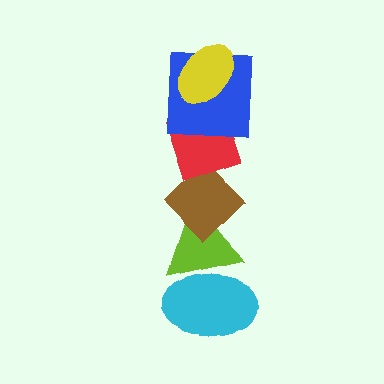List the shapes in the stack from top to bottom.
From top to bottom: the yellow ellipse, the blue square, the red diamond, the brown diamond, the lime triangle, the cyan ellipse.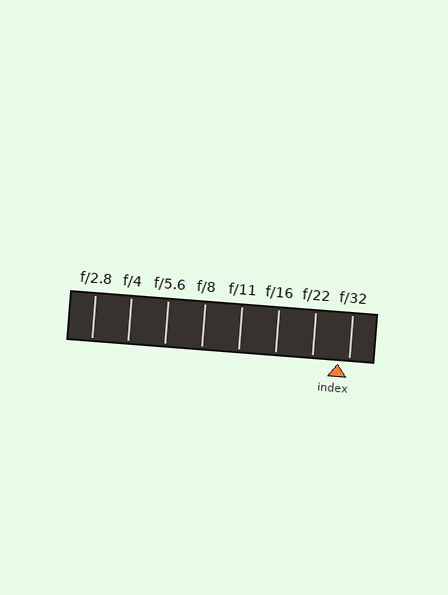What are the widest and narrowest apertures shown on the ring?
The widest aperture shown is f/2.8 and the narrowest is f/32.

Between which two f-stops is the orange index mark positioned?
The index mark is between f/22 and f/32.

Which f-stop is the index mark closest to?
The index mark is closest to f/32.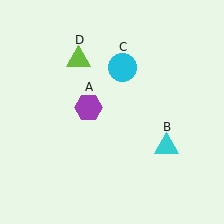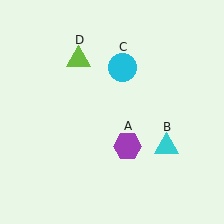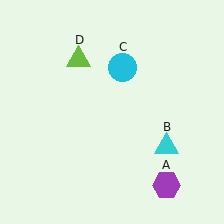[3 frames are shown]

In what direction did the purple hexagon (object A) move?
The purple hexagon (object A) moved down and to the right.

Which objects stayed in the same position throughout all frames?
Cyan triangle (object B) and cyan circle (object C) and lime triangle (object D) remained stationary.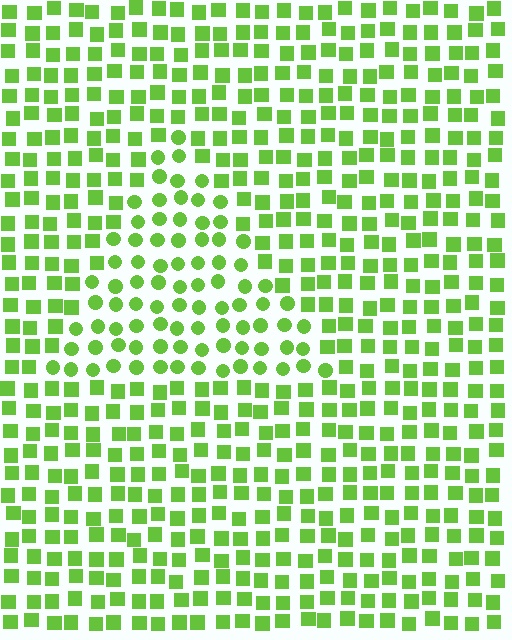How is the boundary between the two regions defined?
The boundary is defined by a change in element shape: circles inside vs. squares outside. All elements share the same color and spacing.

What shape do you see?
I see a triangle.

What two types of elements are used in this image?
The image uses circles inside the triangle region and squares outside it.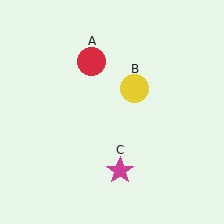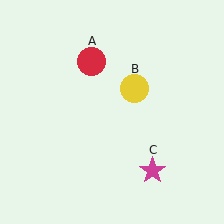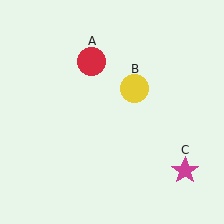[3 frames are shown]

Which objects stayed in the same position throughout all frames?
Red circle (object A) and yellow circle (object B) remained stationary.